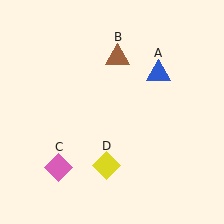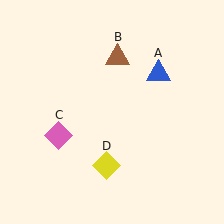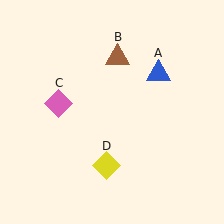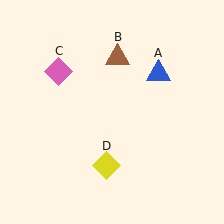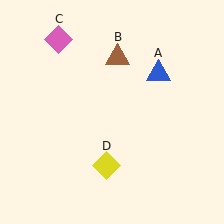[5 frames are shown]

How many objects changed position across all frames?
1 object changed position: pink diamond (object C).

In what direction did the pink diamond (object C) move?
The pink diamond (object C) moved up.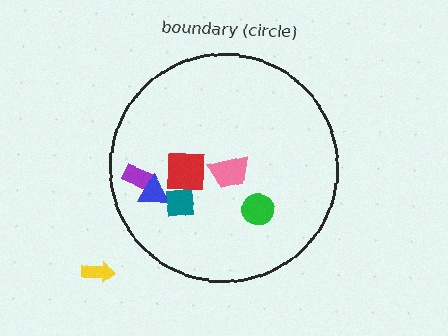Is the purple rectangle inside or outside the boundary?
Inside.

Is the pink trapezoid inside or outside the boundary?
Inside.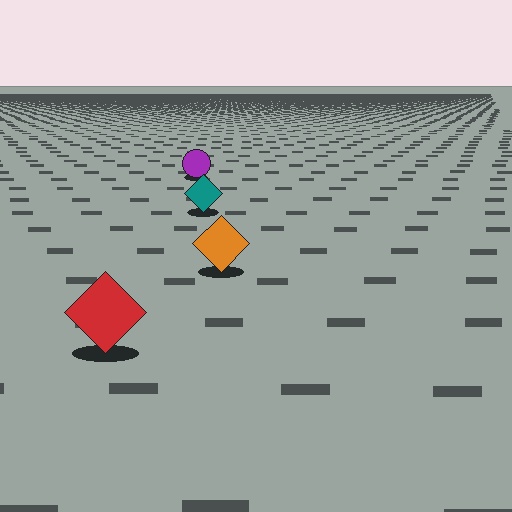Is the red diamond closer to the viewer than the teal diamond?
Yes. The red diamond is closer — you can tell from the texture gradient: the ground texture is coarser near it.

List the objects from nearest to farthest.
From nearest to farthest: the red diamond, the orange diamond, the teal diamond, the purple circle.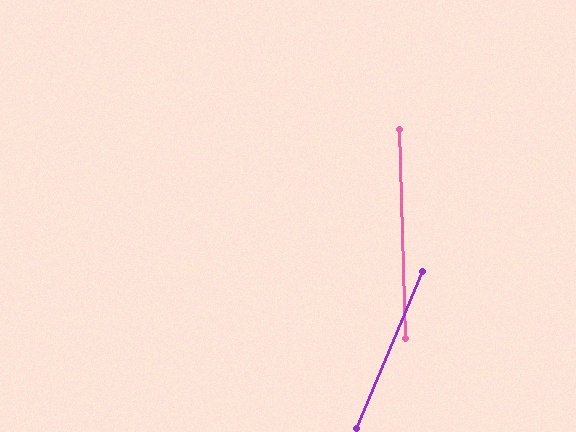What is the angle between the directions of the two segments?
Approximately 25 degrees.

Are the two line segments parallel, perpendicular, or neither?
Neither parallel nor perpendicular — they differ by about 25°.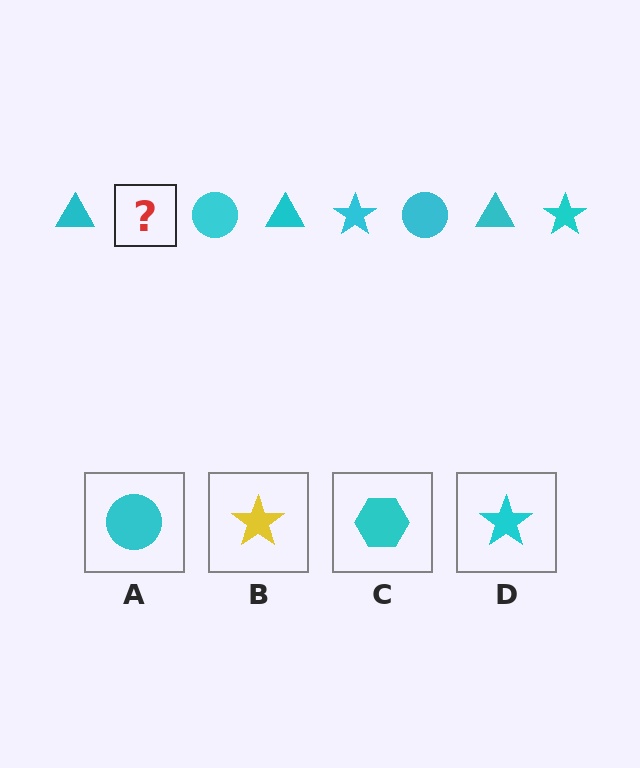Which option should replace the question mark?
Option D.